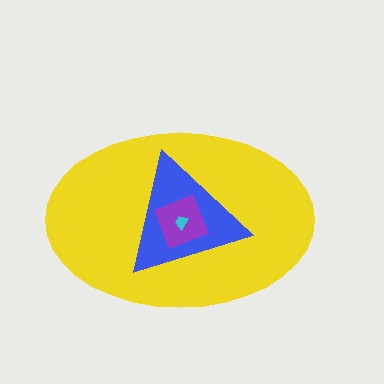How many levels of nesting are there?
4.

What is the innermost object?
The cyan trapezoid.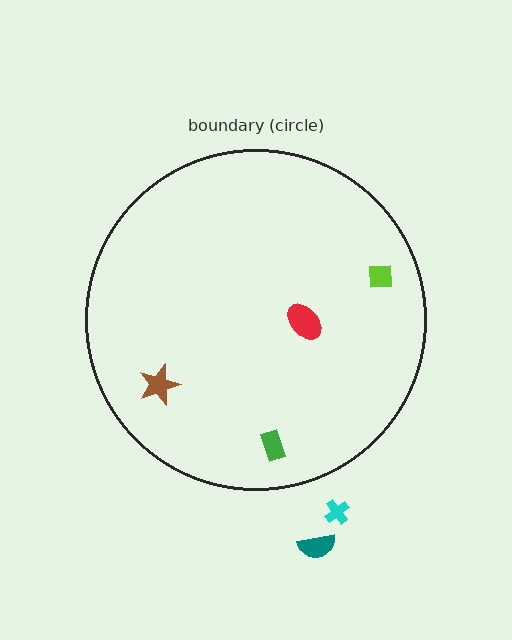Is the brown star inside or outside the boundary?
Inside.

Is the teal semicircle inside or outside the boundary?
Outside.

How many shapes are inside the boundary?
4 inside, 2 outside.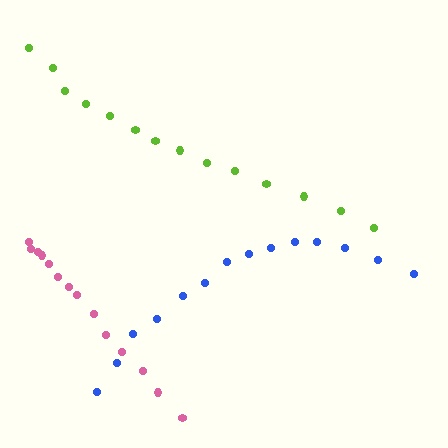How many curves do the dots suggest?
There are 3 distinct paths.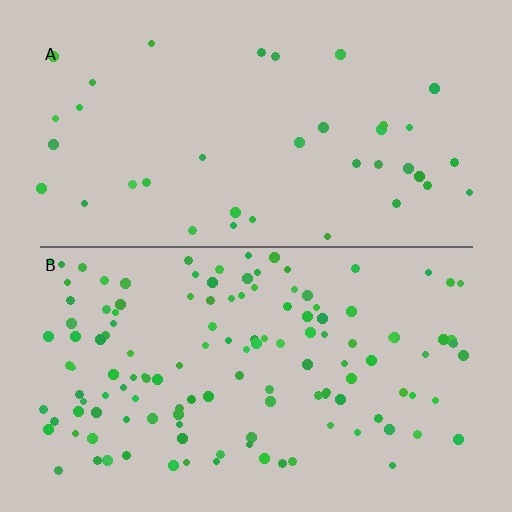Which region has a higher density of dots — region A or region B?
B (the bottom).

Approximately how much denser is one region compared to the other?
Approximately 3.4× — region B over region A.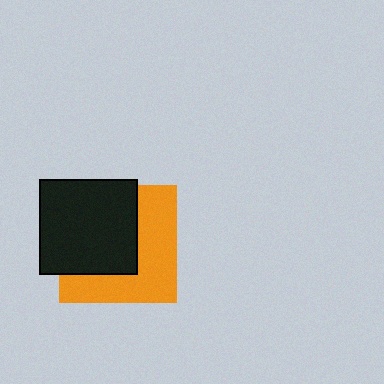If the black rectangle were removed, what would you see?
You would see the complete orange square.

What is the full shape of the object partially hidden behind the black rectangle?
The partially hidden object is an orange square.